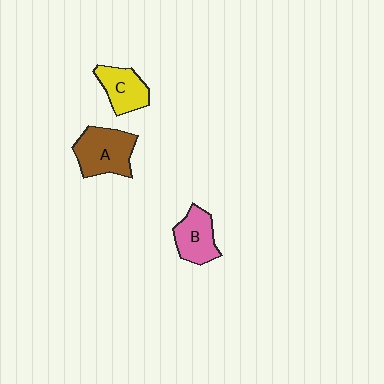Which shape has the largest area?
Shape A (brown).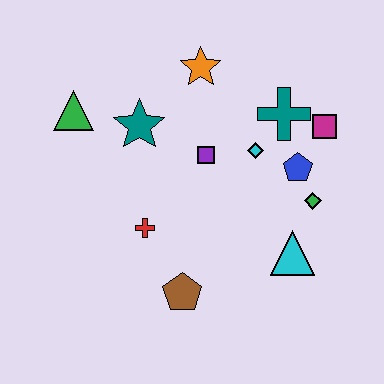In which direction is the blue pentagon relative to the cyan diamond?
The blue pentagon is to the right of the cyan diamond.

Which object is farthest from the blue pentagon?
The green triangle is farthest from the blue pentagon.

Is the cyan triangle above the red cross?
No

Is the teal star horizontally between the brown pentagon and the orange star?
No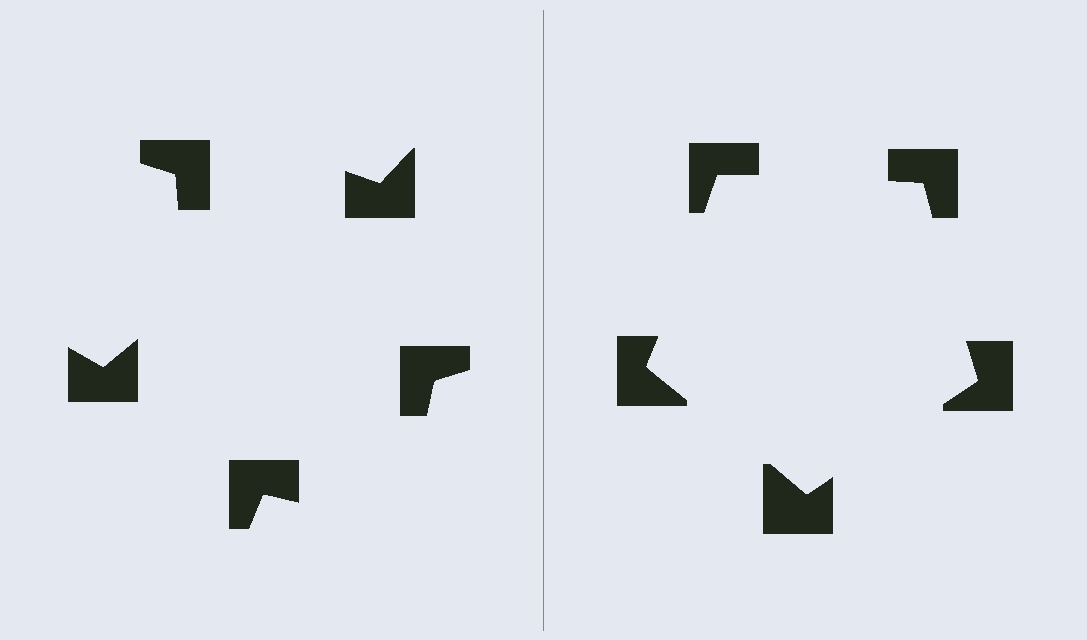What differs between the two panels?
The notched squares are positioned identically on both sides; only the wedge orientations differ. On the right they align to a pentagon; on the left they are misaligned.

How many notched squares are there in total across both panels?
10 — 5 on each side.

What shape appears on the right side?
An illusory pentagon.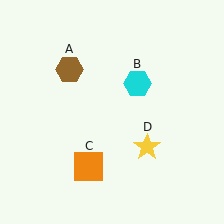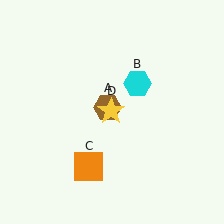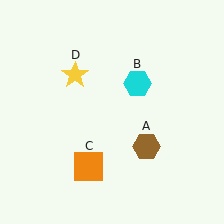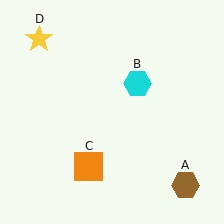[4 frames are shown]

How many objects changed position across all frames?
2 objects changed position: brown hexagon (object A), yellow star (object D).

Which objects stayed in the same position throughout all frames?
Cyan hexagon (object B) and orange square (object C) remained stationary.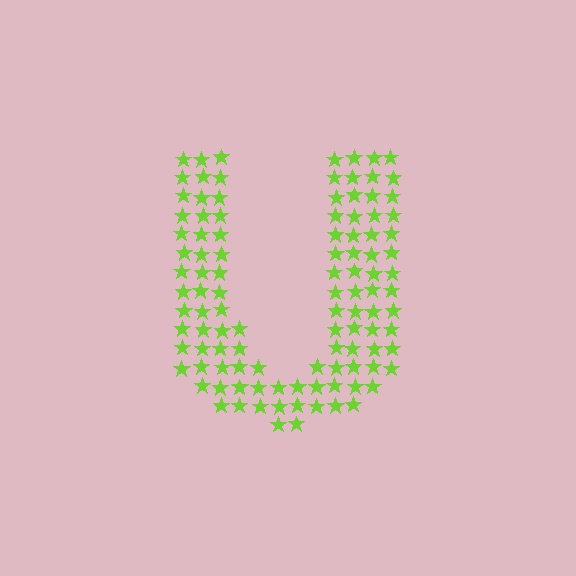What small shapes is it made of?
It is made of small stars.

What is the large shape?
The large shape is the letter U.